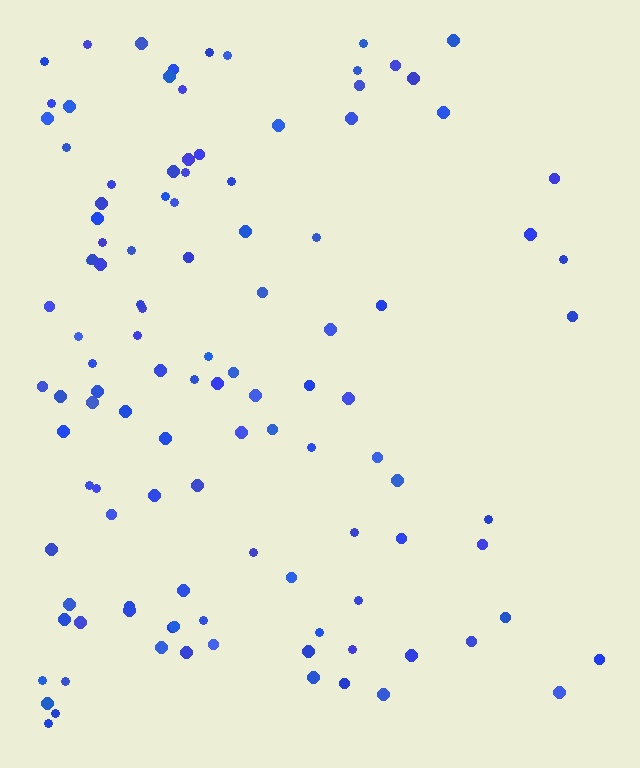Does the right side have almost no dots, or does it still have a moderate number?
Still a moderate number, just noticeably fewer than the left.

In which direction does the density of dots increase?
From right to left, with the left side densest.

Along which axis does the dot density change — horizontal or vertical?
Horizontal.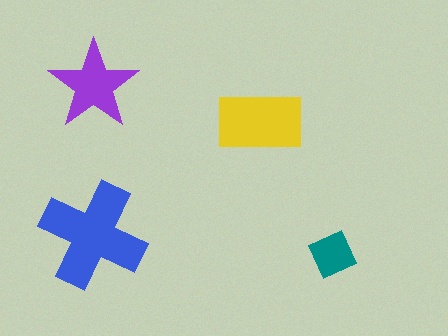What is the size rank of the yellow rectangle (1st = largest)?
2nd.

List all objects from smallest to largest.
The teal square, the purple star, the yellow rectangle, the blue cross.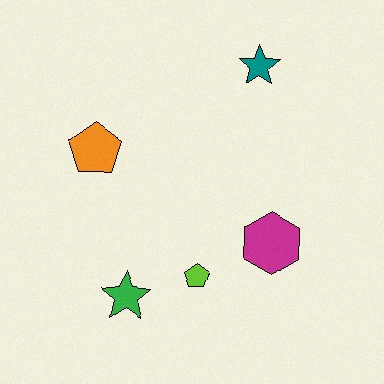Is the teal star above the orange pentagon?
Yes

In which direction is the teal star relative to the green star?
The teal star is above the green star.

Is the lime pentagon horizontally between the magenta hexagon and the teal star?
No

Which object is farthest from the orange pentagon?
The magenta hexagon is farthest from the orange pentagon.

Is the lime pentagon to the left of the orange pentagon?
No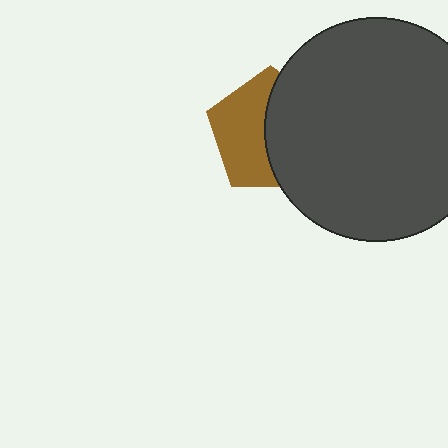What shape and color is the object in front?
The object in front is a dark gray circle.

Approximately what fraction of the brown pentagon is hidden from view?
Roughly 51% of the brown pentagon is hidden behind the dark gray circle.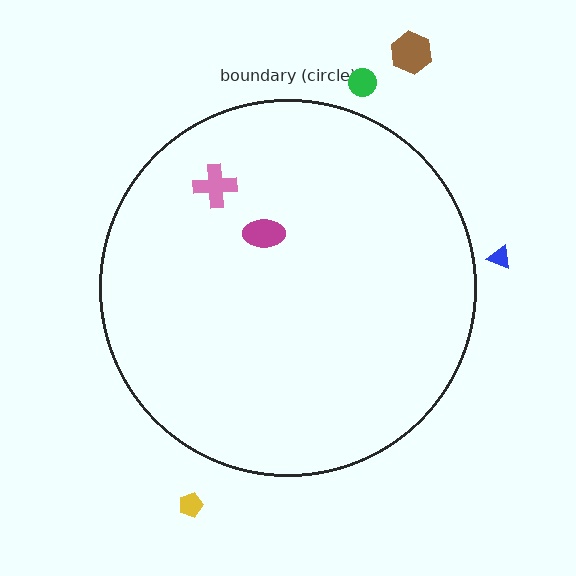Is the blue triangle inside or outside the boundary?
Outside.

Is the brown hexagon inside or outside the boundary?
Outside.